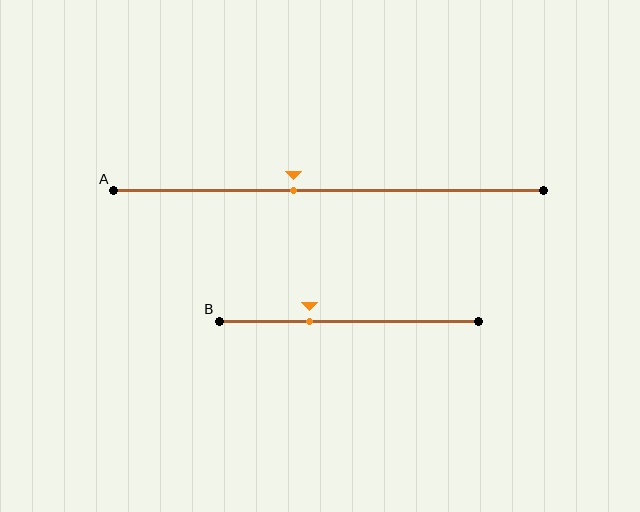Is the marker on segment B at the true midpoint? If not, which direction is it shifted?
No, the marker on segment B is shifted to the left by about 15% of the segment length.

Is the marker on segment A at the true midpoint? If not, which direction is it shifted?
No, the marker on segment A is shifted to the left by about 8% of the segment length.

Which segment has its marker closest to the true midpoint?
Segment A has its marker closest to the true midpoint.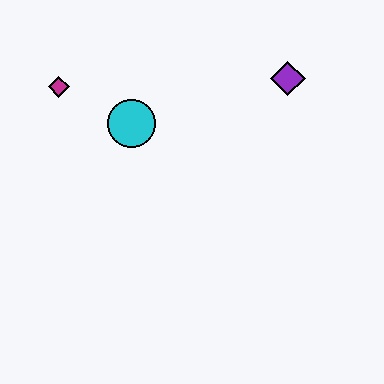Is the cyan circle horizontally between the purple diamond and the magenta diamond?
Yes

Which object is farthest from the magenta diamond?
The purple diamond is farthest from the magenta diamond.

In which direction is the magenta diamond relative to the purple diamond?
The magenta diamond is to the left of the purple diamond.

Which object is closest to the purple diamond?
The cyan circle is closest to the purple diamond.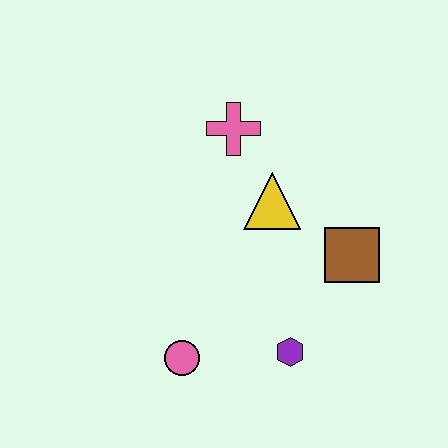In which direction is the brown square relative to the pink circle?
The brown square is to the right of the pink circle.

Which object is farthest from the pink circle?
The pink cross is farthest from the pink circle.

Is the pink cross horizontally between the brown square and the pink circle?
Yes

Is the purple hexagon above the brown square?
No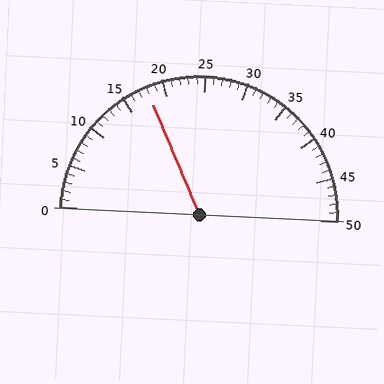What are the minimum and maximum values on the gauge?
The gauge ranges from 0 to 50.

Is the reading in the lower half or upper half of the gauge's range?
The reading is in the lower half of the range (0 to 50).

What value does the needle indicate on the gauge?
The needle indicates approximately 18.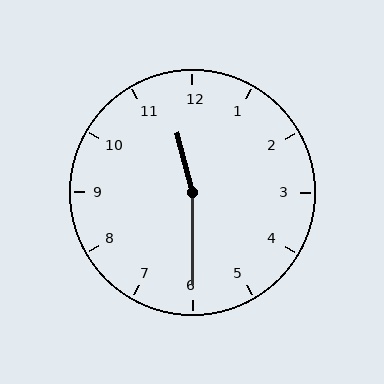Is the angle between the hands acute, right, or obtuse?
It is obtuse.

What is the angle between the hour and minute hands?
Approximately 165 degrees.